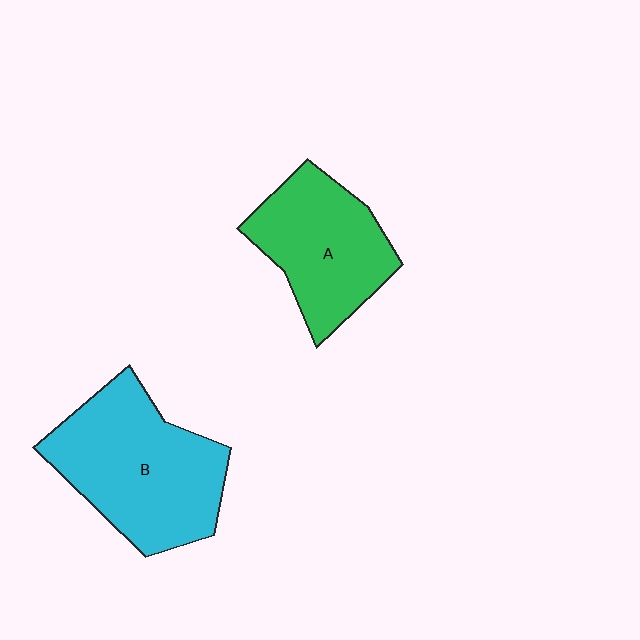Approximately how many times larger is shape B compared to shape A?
Approximately 1.3 times.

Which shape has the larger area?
Shape B (cyan).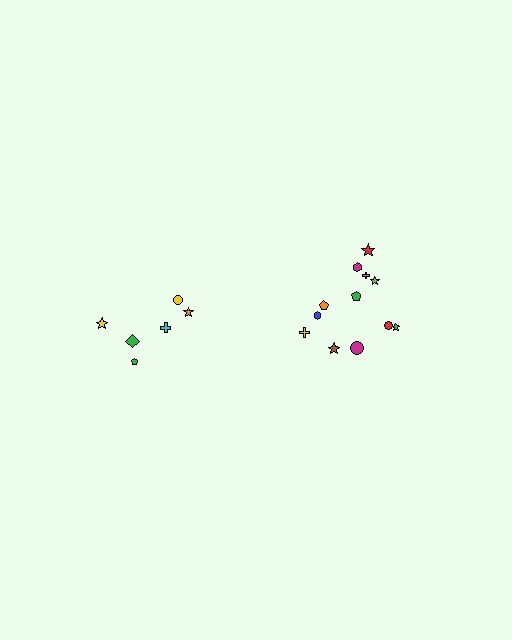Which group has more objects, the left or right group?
The right group.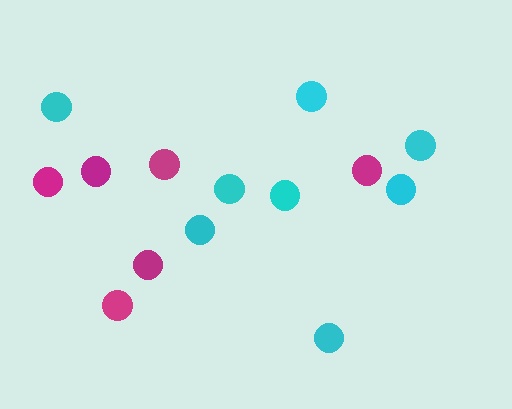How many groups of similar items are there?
There are 2 groups: one group of cyan circles (8) and one group of magenta circles (6).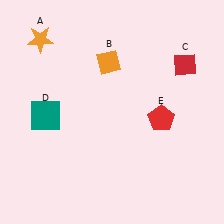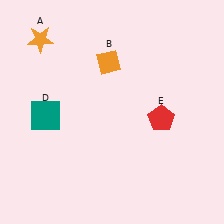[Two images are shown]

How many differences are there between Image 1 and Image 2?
There is 1 difference between the two images.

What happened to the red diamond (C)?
The red diamond (C) was removed in Image 2. It was in the top-right area of Image 1.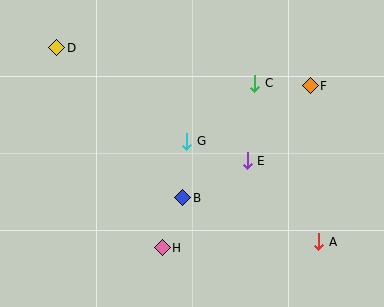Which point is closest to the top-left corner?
Point D is closest to the top-left corner.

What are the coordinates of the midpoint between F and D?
The midpoint between F and D is at (184, 67).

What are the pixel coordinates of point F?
Point F is at (310, 86).